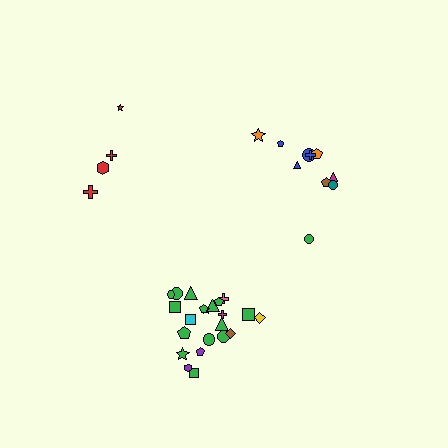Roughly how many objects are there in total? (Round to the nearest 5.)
Roughly 35 objects in total.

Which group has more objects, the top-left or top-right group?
The top-right group.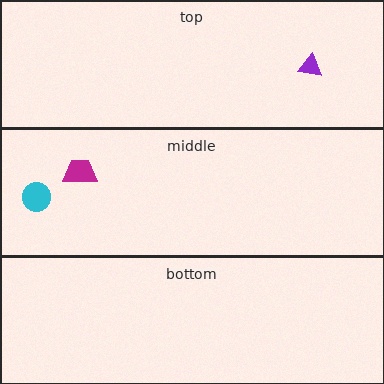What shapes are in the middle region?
The magenta trapezoid, the cyan circle.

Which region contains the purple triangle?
The top region.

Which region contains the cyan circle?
The middle region.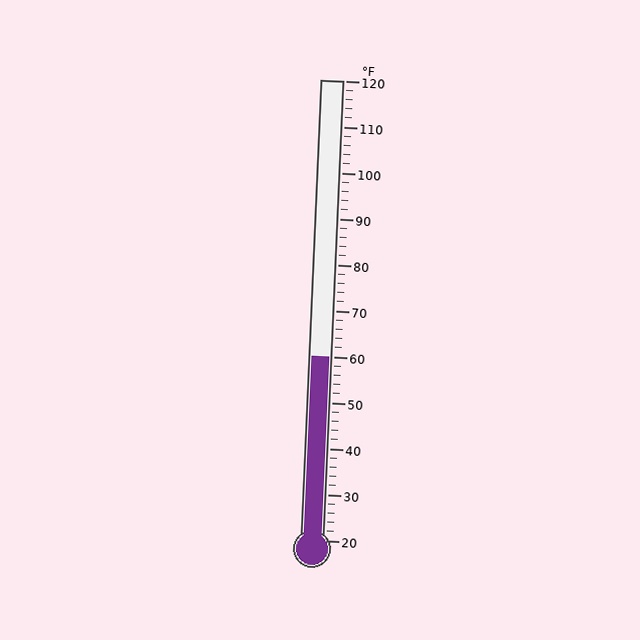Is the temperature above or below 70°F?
The temperature is below 70°F.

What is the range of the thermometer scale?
The thermometer scale ranges from 20°F to 120°F.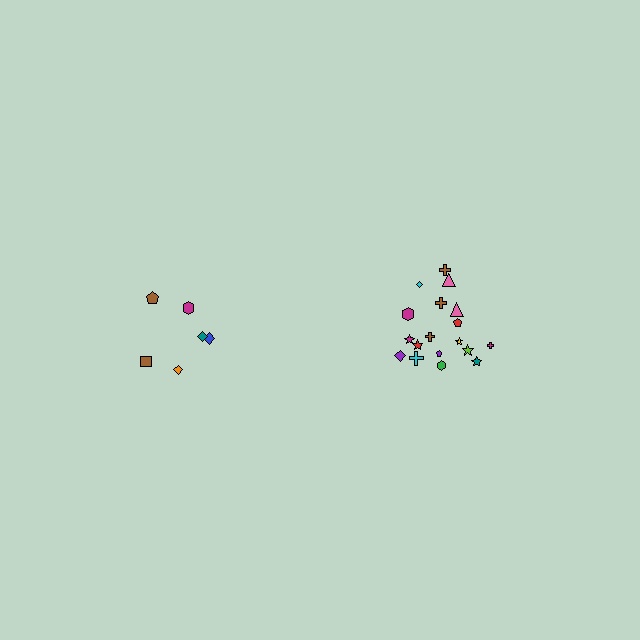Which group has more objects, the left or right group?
The right group.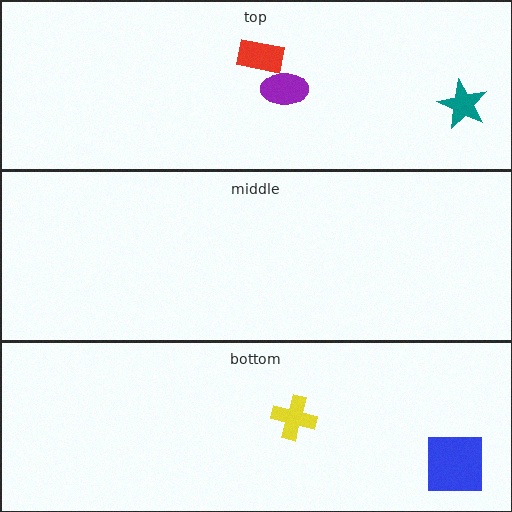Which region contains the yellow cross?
The bottom region.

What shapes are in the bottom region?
The yellow cross, the blue square.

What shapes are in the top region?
The purple ellipse, the red rectangle, the teal star.